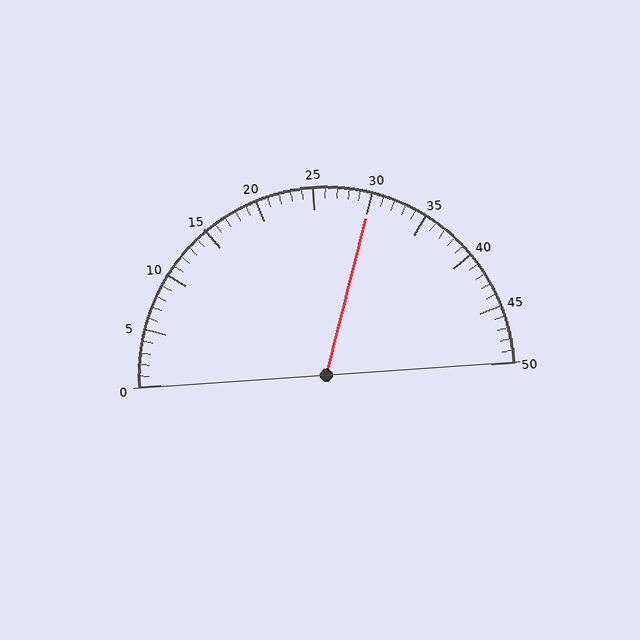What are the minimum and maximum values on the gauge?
The gauge ranges from 0 to 50.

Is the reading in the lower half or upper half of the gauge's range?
The reading is in the upper half of the range (0 to 50).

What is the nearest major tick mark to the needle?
The nearest major tick mark is 30.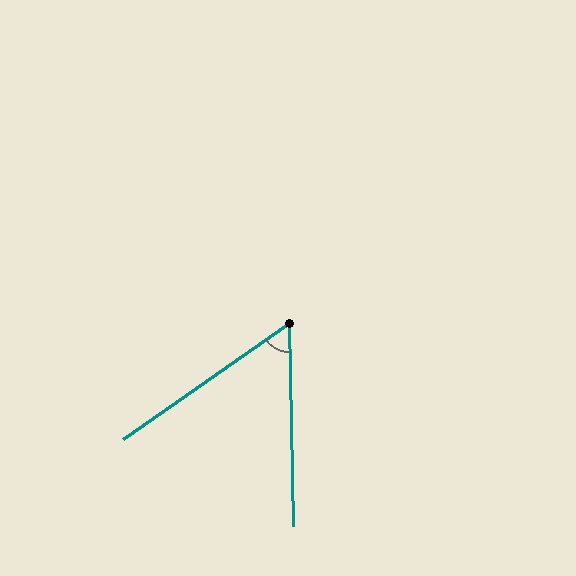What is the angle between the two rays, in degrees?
Approximately 56 degrees.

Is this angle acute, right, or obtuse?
It is acute.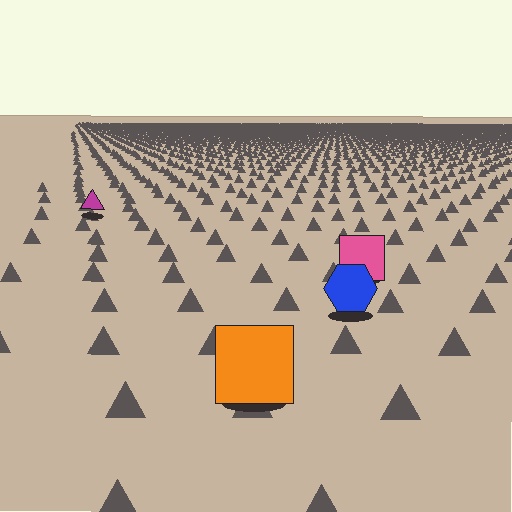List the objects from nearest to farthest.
From nearest to farthest: the orange square, the blue hexagon, the pink square, the magenta triangle.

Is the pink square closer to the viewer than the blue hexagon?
No. The blue hexagon is closer — you can tell from the texture gradient: the ground texture is coarser near it.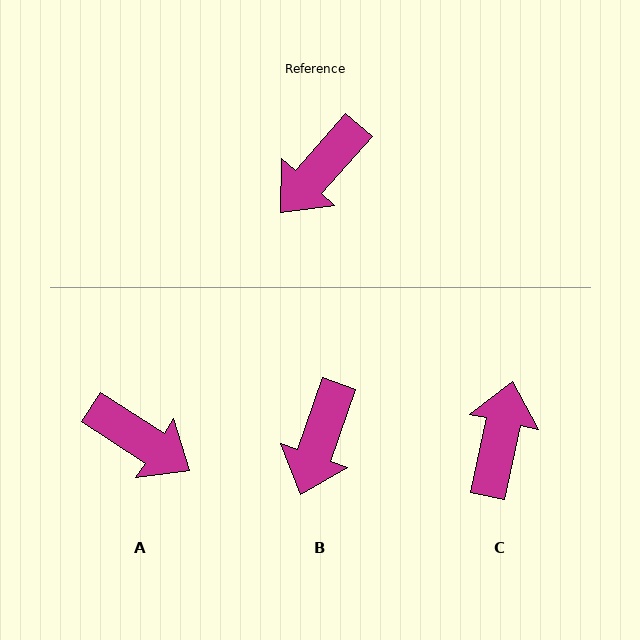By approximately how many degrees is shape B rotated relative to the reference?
Approximately 23 degrees counter-clockwise.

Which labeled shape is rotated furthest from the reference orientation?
C, about 151 degrees away.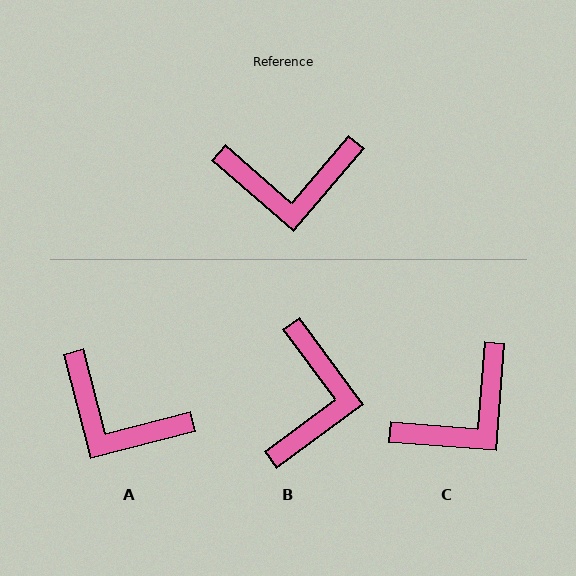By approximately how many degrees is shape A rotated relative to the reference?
Approximately 35 degrees clockwise.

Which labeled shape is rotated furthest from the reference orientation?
B, about 77 degrees away.